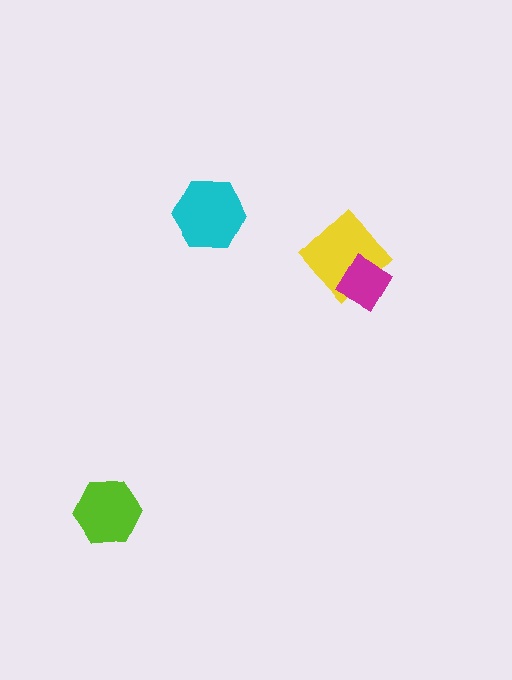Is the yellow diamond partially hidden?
Yes, it is partially covered by another shape.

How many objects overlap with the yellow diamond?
1 object overlaps with the yellow diamond.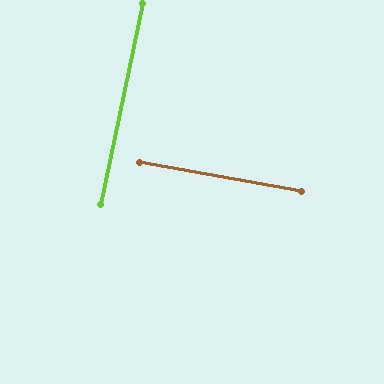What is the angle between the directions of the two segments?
Approximately 89 degrees.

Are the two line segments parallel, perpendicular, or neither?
Perpendicular — they meet at approximately 89°.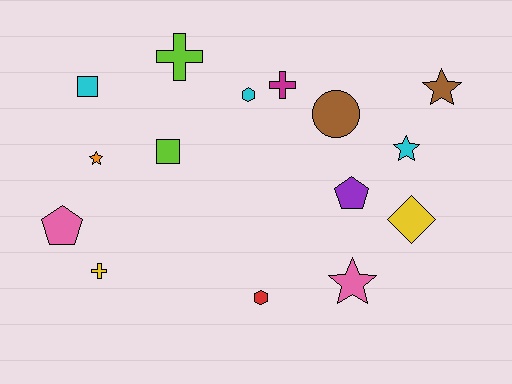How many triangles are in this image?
There are no triangles.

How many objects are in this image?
There are 15 objects.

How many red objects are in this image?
There is 1 red object.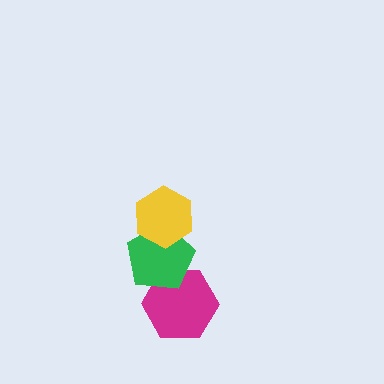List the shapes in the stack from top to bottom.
From top to bottom: the yellow hexagon, the green pentagon, the magenta hexagon.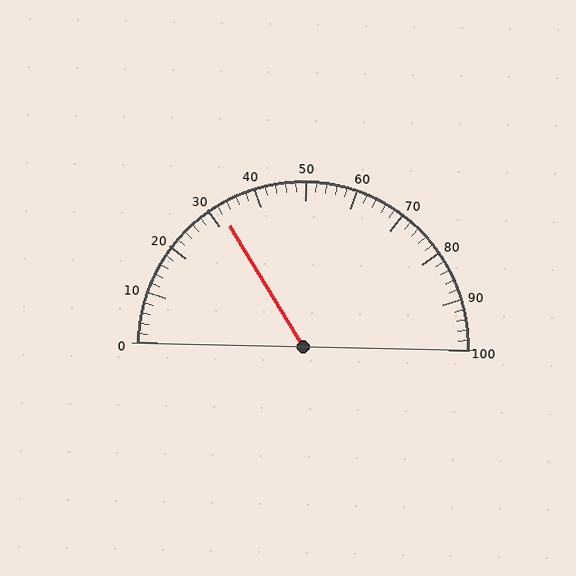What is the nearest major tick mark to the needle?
The nearest major tick mark is 30.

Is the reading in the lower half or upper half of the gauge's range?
The reading is in the lower half of the range (0 to 100).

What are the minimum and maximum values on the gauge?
The gauge ranges from 0 to 100.